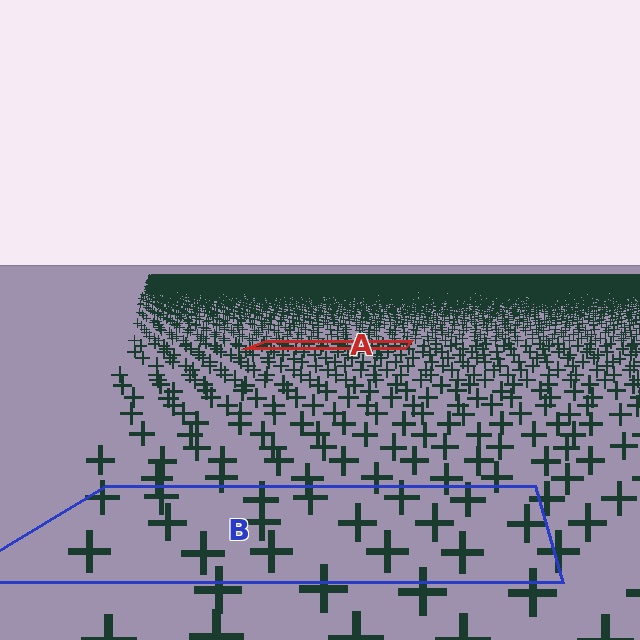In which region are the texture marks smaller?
The texture marks are smaller in region A, because it is farther away.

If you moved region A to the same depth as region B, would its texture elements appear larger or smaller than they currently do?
They would appear larger. At a closer depth, the same texture elements are projected at a bigger on-screen size.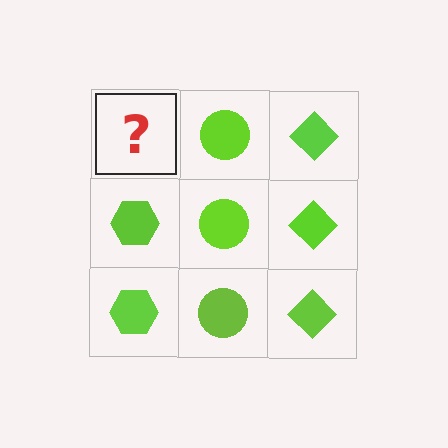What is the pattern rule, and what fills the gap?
The rule is that each column has a consistent shape. The gap should be filled with a lime hexagon.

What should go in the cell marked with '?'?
The missing cell should contain a lime hexagon.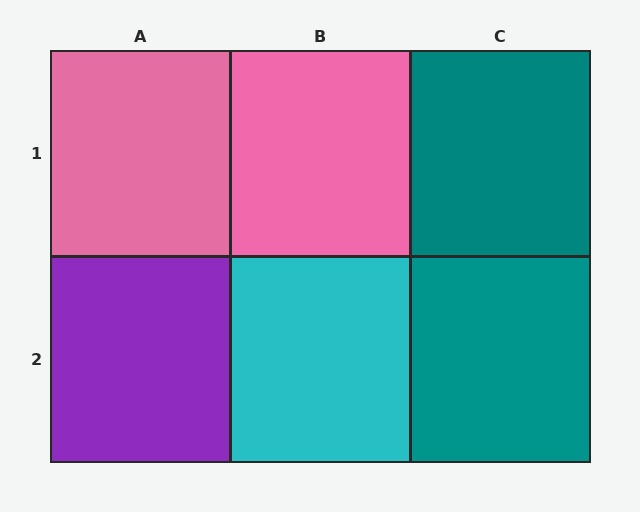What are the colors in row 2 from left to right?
Purple, cyan, teal.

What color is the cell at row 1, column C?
Teal.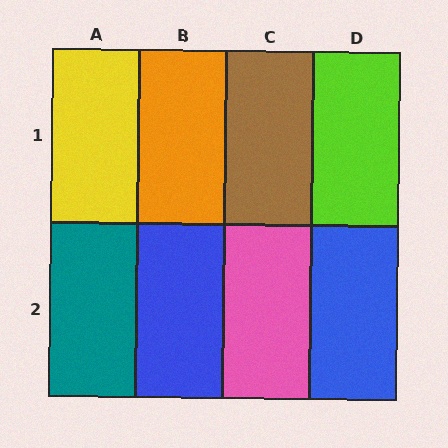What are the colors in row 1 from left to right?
Yellow, orange, brown, lime.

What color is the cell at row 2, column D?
Blue.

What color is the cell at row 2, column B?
Blue.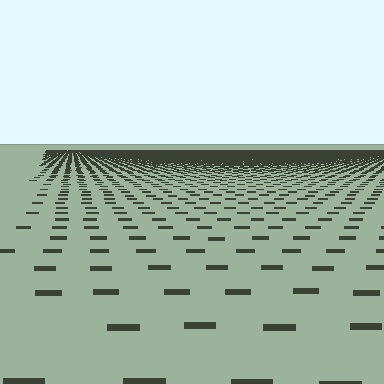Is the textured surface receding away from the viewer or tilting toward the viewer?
The surface is receding away from the viewer. Texture elements get smaller and denser toward the top.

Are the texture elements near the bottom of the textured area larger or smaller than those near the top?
Larger. Near the bottom, elements are closer to the viewer and appear at a bigger on-screen size.